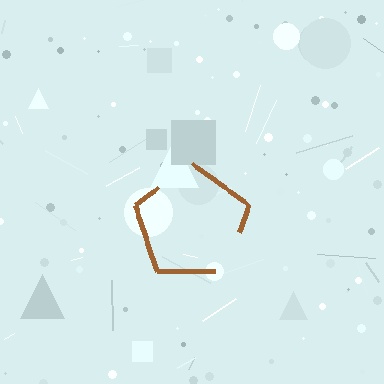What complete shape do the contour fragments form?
The contour fragments form a pentagon.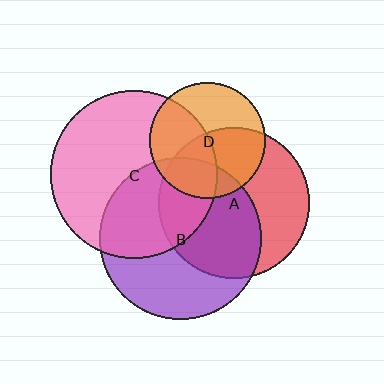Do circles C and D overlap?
Yes.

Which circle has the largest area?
Circle C (pink).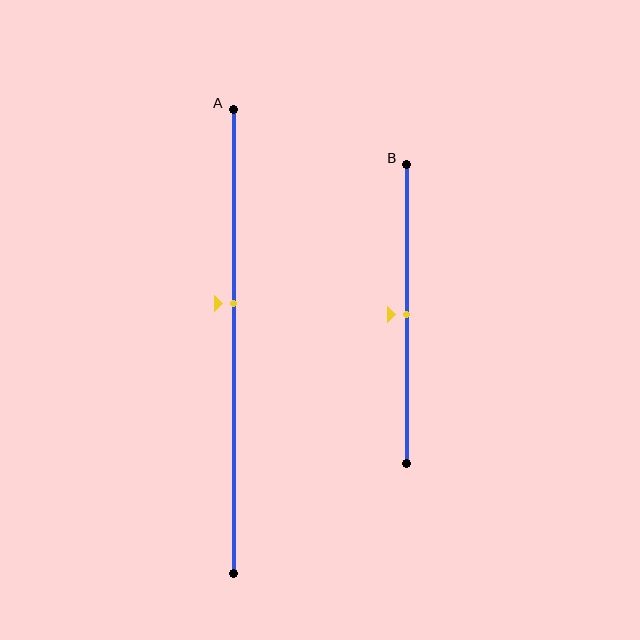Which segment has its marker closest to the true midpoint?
Segment B has its marker closest to the true midpoint.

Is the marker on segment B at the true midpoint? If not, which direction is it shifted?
Yes, the marker on segment B is at the true midpoint.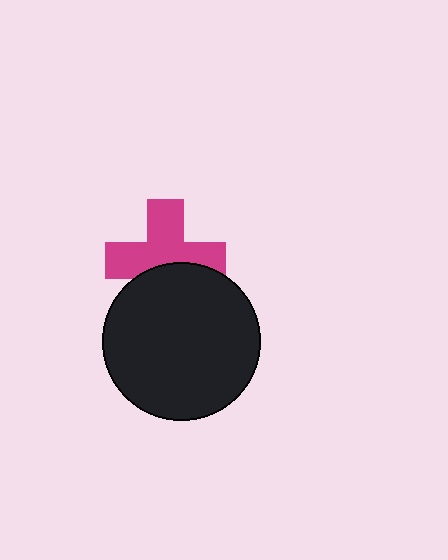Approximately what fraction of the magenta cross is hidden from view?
Roughly 35% of the magenta cross is hidden behind the black circle.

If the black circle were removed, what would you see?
You would see the complete magenta cross.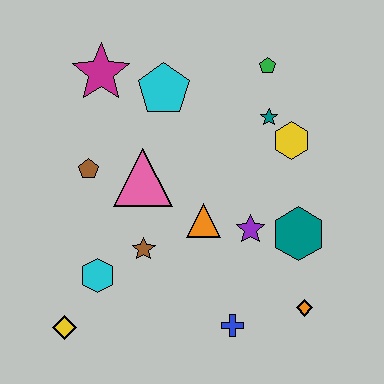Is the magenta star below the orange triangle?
No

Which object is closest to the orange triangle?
The purple star is closest to the orange triangle.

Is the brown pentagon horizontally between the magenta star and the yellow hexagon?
No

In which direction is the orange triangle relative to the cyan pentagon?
The orange triangle is below the cyan pentagon.